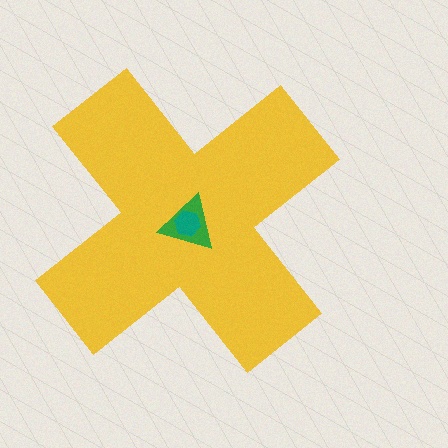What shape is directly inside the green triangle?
The teal hexagon.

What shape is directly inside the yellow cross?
The green triangle.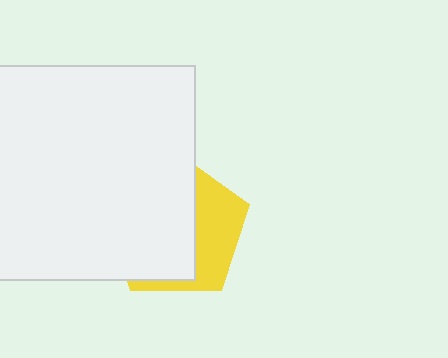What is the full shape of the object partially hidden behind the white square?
The partially hidden object is a yellow pentagon.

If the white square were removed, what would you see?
You would see the complete yellow pentagon.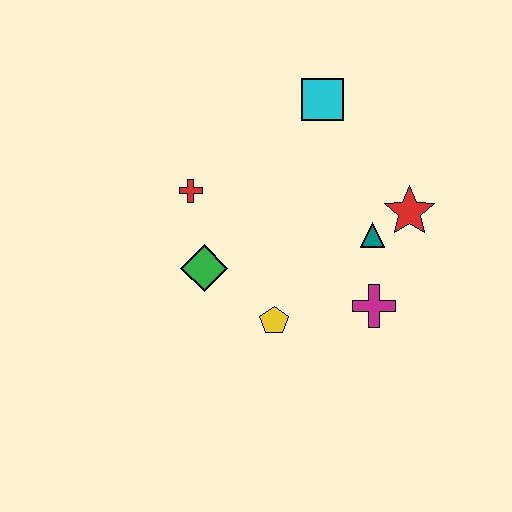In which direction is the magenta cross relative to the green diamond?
The magenta cross is to the right of the green diamond.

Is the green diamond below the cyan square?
Yes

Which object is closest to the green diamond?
The red cross is closest to the green diamond.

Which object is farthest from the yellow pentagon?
The cyan square is farthest from the yellow pentagon.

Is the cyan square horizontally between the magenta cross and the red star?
No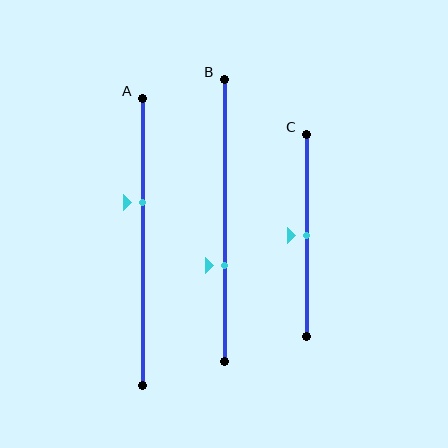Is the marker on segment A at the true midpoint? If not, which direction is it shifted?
No, the marker on segment A is shifted upward by about 14% of the segment length.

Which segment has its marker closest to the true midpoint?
Segment C has its marker closest to the true midpoint.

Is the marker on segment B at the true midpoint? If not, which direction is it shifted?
No, the marker on segment B is shifted downward by about 16% of the segment length.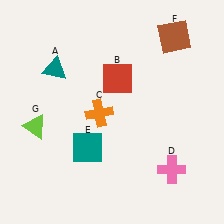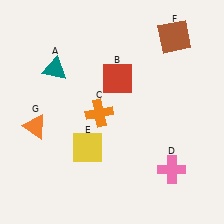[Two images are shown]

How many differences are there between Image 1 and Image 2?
There are 2 differences between the two images.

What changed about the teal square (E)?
In Image 1, E is teal. In Image 2, it changed to yellow.